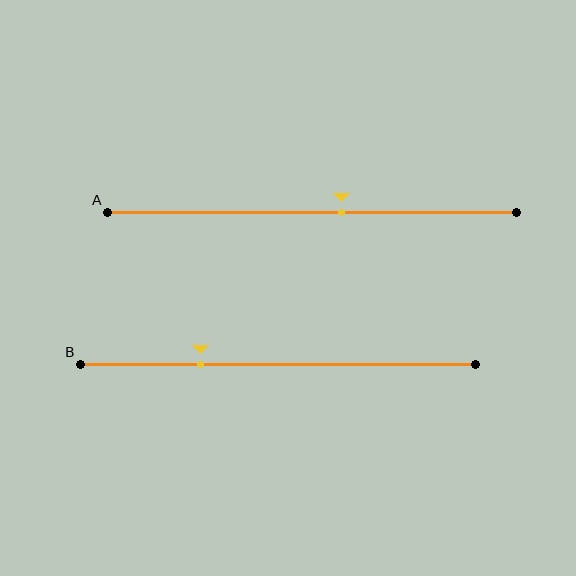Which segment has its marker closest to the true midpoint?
Segment A has its marker closest to the true midpoint.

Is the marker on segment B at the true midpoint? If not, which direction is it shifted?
No, the marker on segment B is shifted to the left by about 20% of the segment length.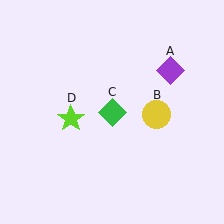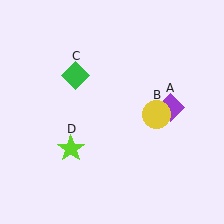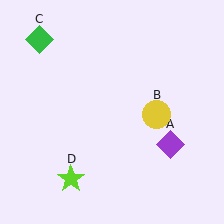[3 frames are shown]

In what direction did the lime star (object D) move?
The lime star (object D) moved down.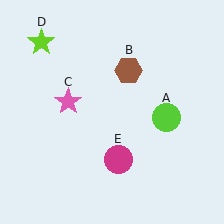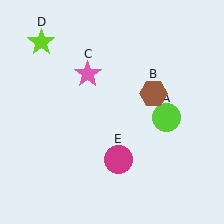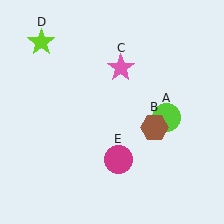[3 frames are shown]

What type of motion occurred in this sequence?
The brown hexagon (object B), pink star (object C) rotated clockwise around the center of the scene.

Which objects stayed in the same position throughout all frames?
Lime circle (object A) and lime star (object D) and magenta circle (object E) remained stationary.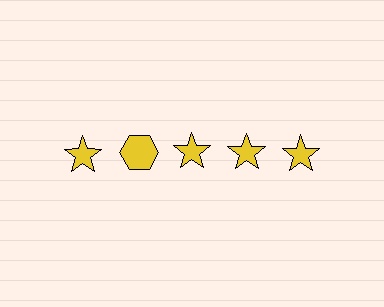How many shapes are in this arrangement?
There are 5 shapes arranged in a grid pattern.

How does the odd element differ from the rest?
It has a different shape: hexagon instead of star.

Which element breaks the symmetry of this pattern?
The yellow hexagon in the top row, second from left column breaks the symmetry. All other shapes are yellow stars.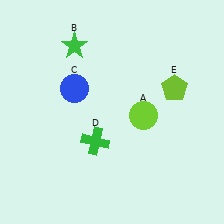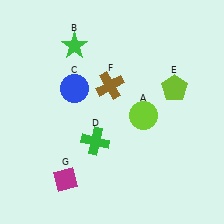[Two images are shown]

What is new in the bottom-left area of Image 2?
A magenta diamond (G) was added in the bottom-left area of Image 2.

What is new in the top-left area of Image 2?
A brown cross (F) was added in the top-left area of Image 2.